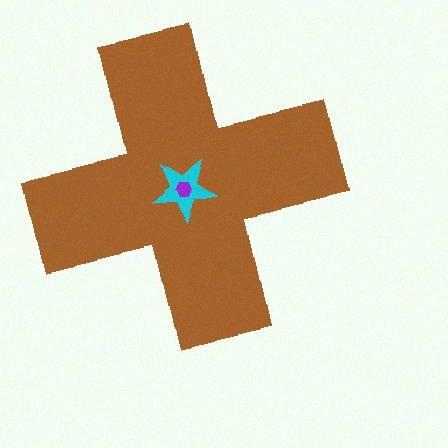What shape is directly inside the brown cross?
The cyan star.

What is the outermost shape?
The brown cross.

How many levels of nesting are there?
3.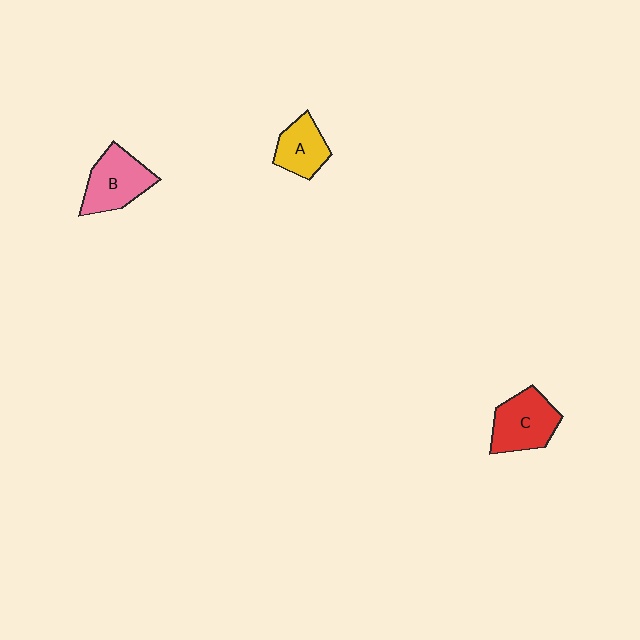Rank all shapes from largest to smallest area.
From largest to smallest: C (red), B (pink), A (yellow).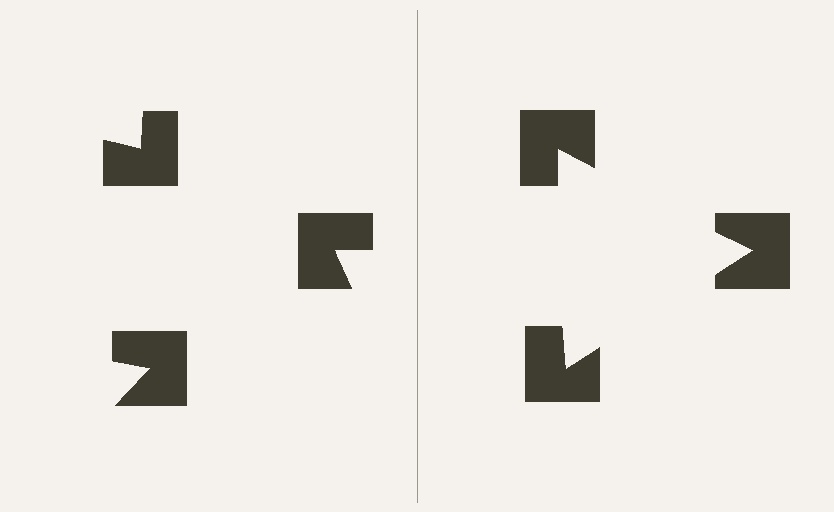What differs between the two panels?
The notched squares are positioned identically on both sides; only the wedge orientations differ. On the right they align to a triangle; on the left they are misaligned.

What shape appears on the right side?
An illusory triangle.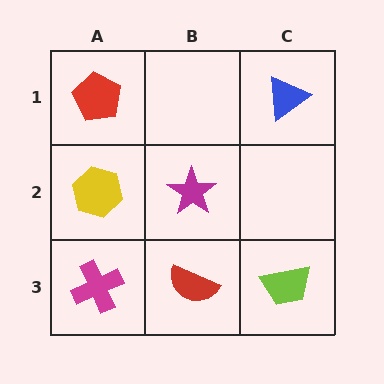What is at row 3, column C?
A lime trapezoid.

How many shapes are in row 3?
3 shapes.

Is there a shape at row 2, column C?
No, that cell is empty.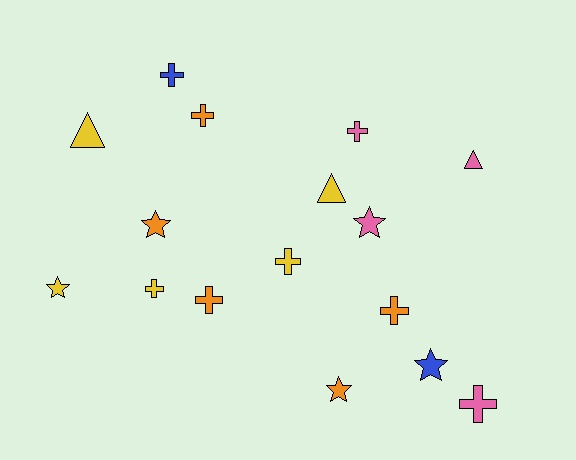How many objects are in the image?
There are 16 objects.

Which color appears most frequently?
Yellow, with 5 objects.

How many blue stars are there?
There is 1 blue star.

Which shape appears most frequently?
Cross, with 8 objects.